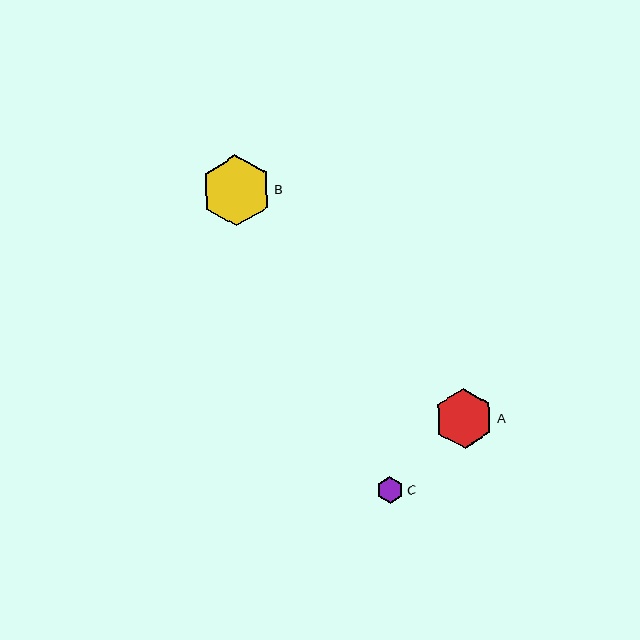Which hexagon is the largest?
Hexagon B is the largest with a size of approximately 71 pixels.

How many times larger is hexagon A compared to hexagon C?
Hexagon A is approximately 2.2 times the size of hexagon C.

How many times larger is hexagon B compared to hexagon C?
Hexagon B is approximately 2.6 times the size of hexagon C.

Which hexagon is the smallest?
Hexagon C is the smallest with a size of approximately 27 pixels.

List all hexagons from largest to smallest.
From largest to smallest: B, A, C.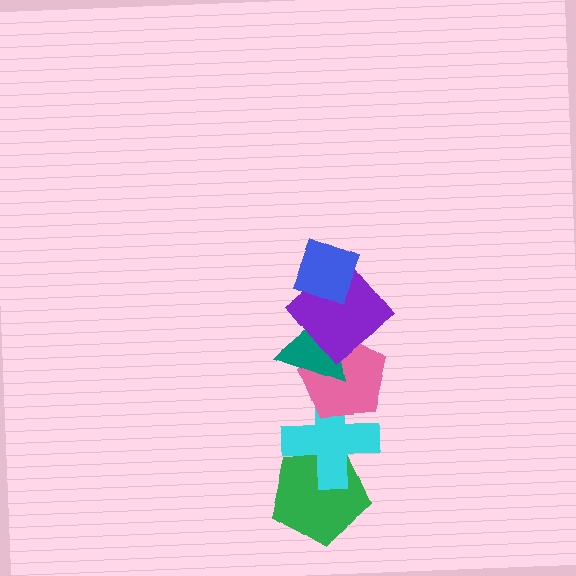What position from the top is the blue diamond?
The blue diamond is 1st from the top.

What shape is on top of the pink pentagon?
The teal triangle is on top of the pink pentagon.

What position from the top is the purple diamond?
The purple diamond is 2nd from the top.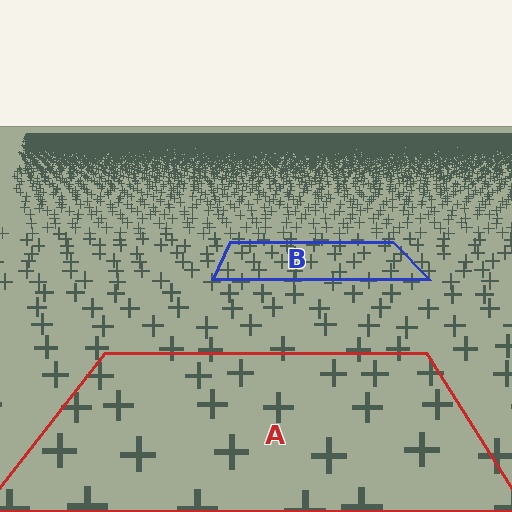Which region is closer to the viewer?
Region A is closer. The texture elements there are larger and more spread out.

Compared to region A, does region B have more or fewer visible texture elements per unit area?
Region B has more texture elements per unit area — they are packed more densely because it is farther away.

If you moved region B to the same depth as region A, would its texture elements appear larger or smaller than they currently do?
They would appear larger. At a closer depth, the same texture elements are projected at a bigger on-screen size.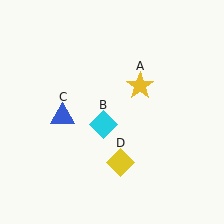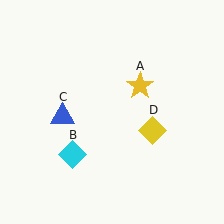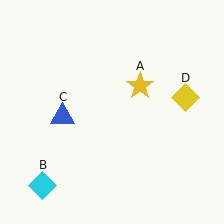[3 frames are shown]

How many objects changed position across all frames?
2 objects changed position: cyan diamond (object B), yellow diamond (object D).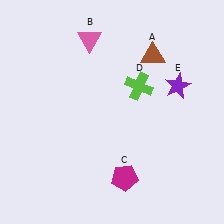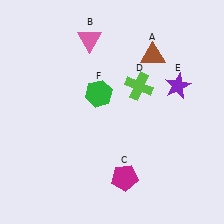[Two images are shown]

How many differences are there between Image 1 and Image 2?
There is 1 difference between the two images.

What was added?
A green hexagon (F) was added in Image 2.